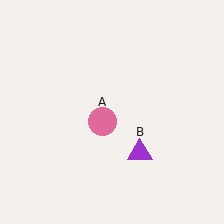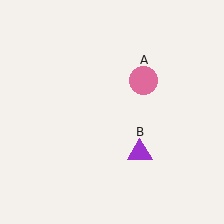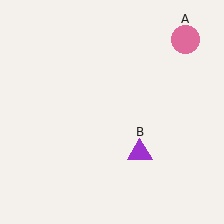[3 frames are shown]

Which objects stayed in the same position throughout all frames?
Purple triangle (object B) remained stationary.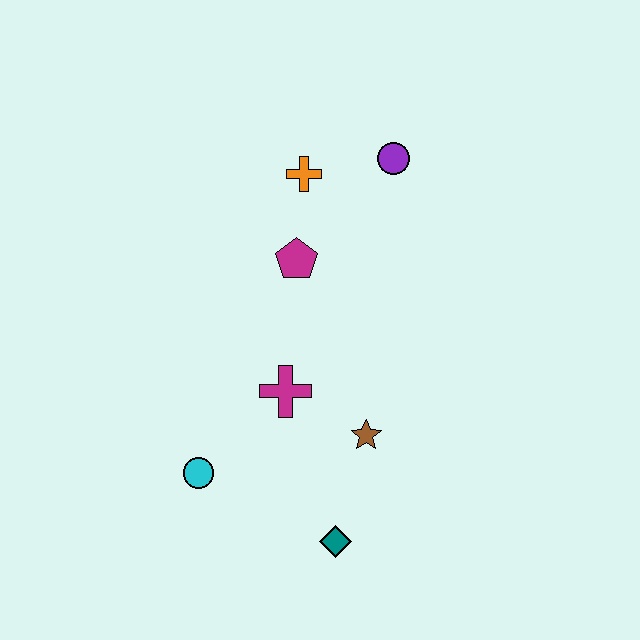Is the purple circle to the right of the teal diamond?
Yes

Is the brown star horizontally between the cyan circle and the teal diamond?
No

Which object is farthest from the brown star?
The purple circle is farthest from the brown star.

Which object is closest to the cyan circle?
The magenta cross is closest to the cyan circle.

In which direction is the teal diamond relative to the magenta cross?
The teal diamond is below the magenta cross.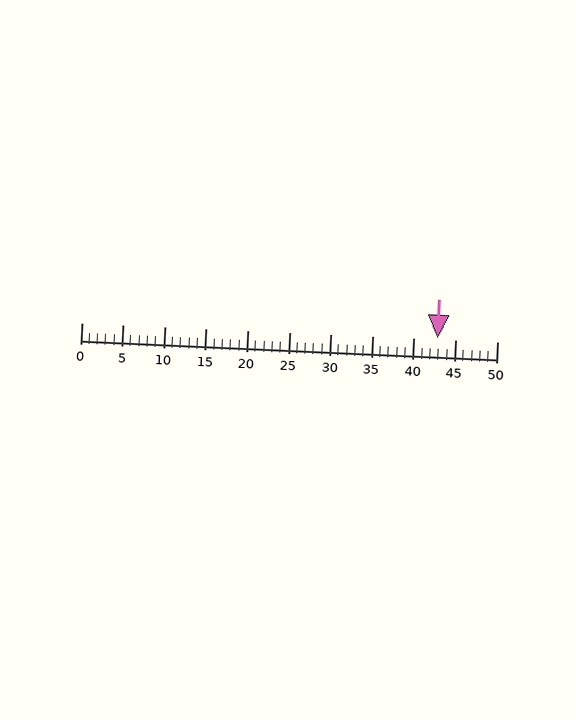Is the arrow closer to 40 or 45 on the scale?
The arrow is closer to 45.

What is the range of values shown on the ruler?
The ruler shows values from 0 to 50.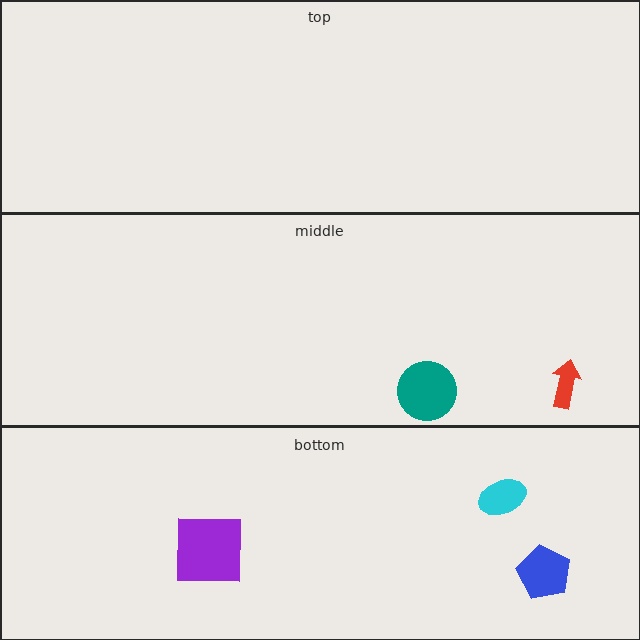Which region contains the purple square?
The bottom region.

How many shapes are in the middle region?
2.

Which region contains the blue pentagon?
The bottom region.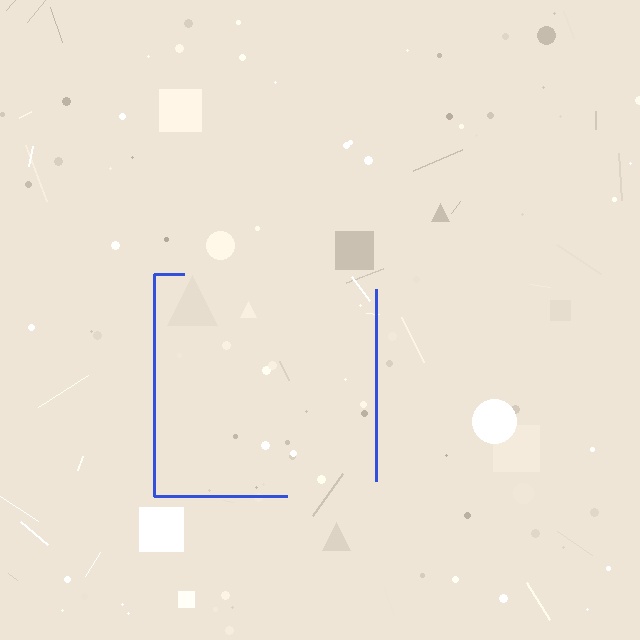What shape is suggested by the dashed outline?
The dashed outline suggests a square.